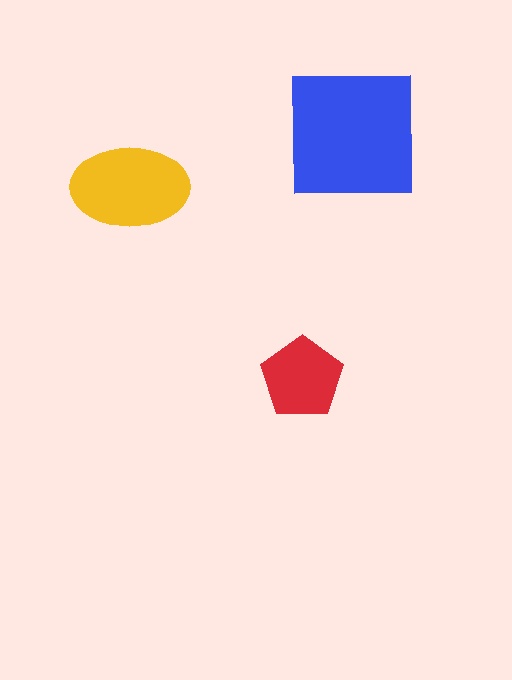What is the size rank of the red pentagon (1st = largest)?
3rd.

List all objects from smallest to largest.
The red pentagon, the yellow ellipse, the blue square.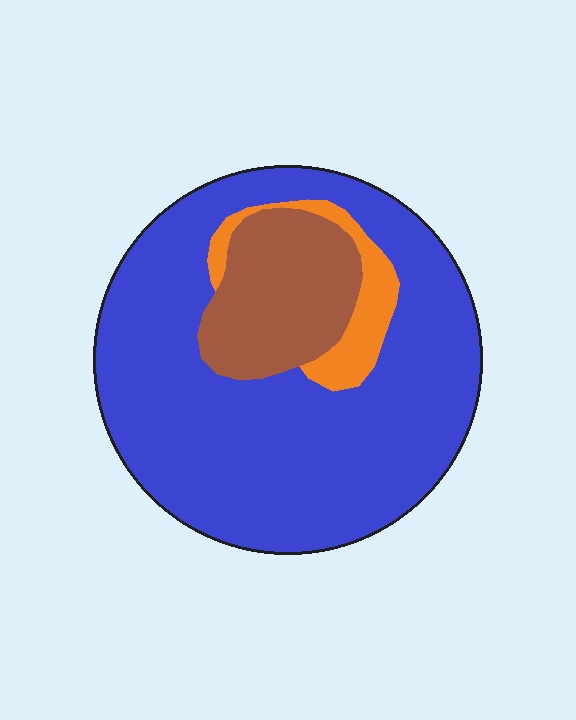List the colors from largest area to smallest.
From largest to smallest: blue, brown, orange.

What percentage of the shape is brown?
Brown takes up about one sixth (1/6) of the shape.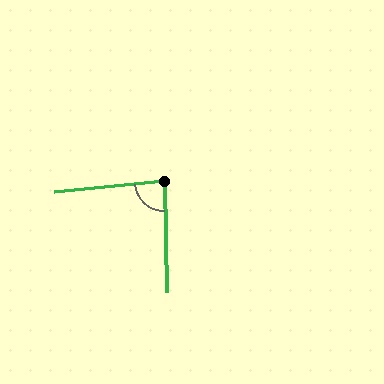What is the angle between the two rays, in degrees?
Approximately 85 degrees.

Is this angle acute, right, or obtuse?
It is approximately a right angle.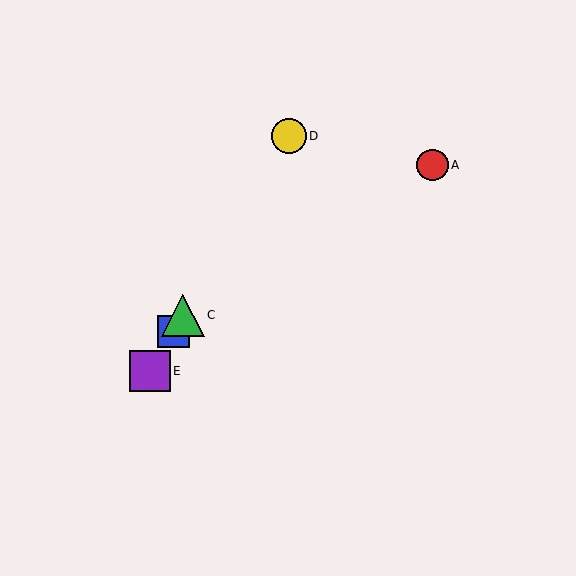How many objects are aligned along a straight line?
4 objects (B, C, D, E) are aligned along a straight line.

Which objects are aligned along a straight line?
Objects B, C, D, E are aligned along a straight line.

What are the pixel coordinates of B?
Object B is at (173, 332).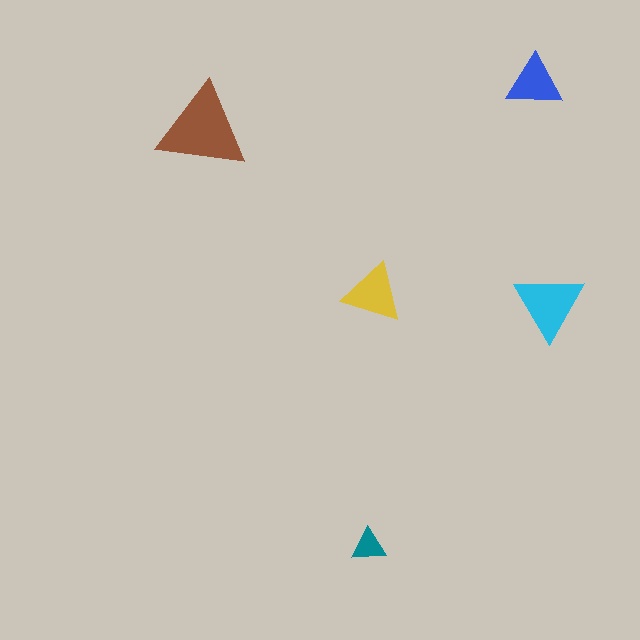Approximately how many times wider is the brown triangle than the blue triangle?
About 1.5 times wider.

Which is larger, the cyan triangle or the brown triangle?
The brown one.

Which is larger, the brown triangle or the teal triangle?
The brown one.